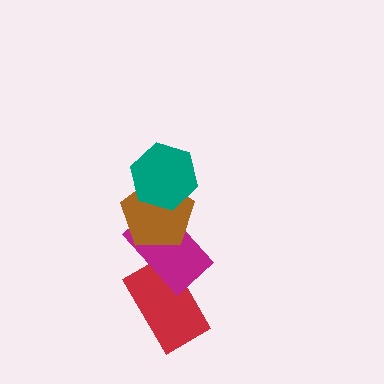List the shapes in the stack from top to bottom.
From top to bottom: the teal hexagon, the brown pentagon, the magenta rectangle, the red rectangle.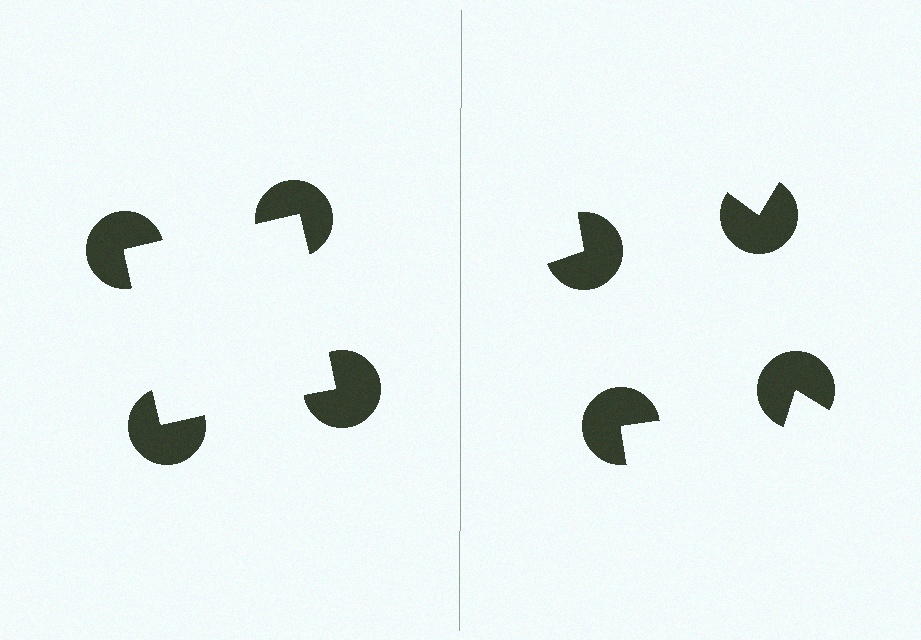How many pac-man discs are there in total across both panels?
8 — 4 on each side.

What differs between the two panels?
The pac-man discs are positioned identically on both sides; only the wedge orientations differ. On the left they align to a square; on the right they are misaligned.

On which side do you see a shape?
An illusory square appears on the left side. On the right side the wedge cuts are rotated, so no coherent shape forms.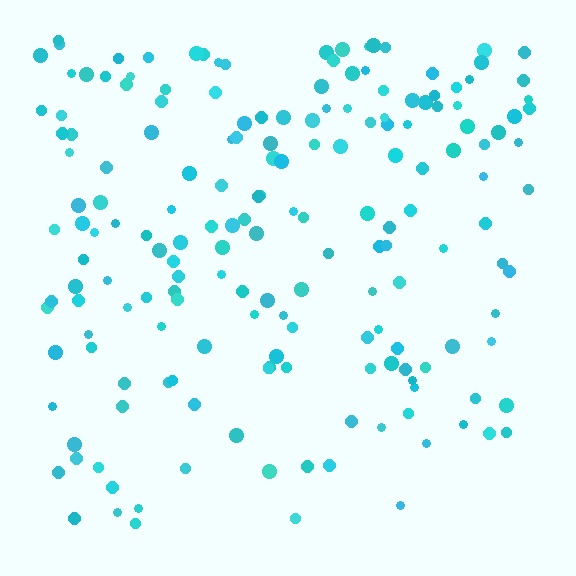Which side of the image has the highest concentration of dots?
The top.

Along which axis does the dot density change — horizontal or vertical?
Vertical.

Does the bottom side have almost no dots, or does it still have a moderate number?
Still a moderate number, just noticeably fewer than the top.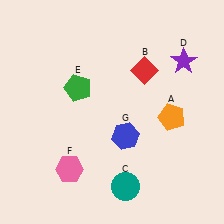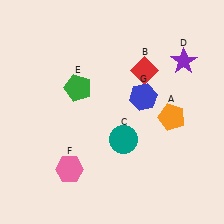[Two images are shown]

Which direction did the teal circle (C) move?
The teal circle (C) moved up.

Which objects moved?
The objects that moved are: the teal circle (C), the blue hexagon (G).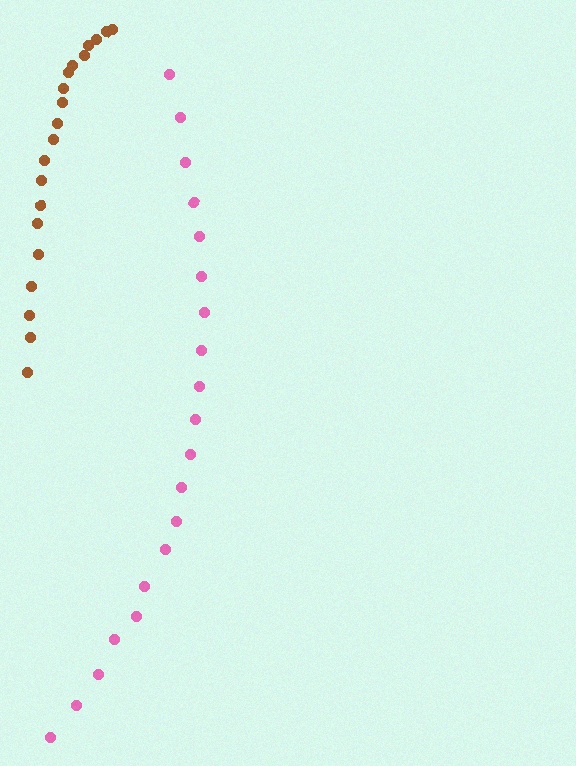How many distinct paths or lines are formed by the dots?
There are 2 distinct paths.